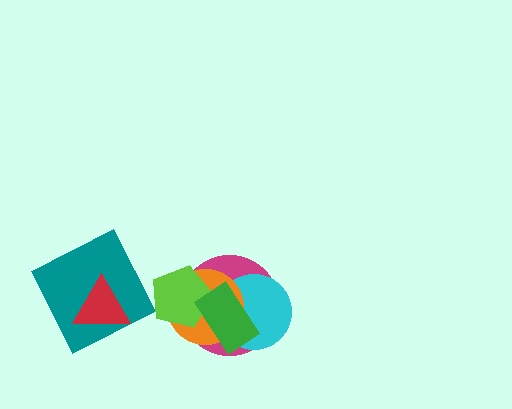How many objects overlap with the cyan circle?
3 objects overlap with the cyan circle.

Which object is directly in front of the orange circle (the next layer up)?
The lime pentagon is directly in front of the orange circle.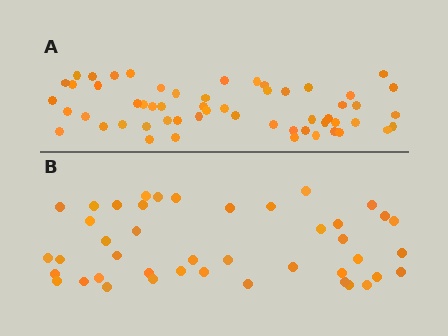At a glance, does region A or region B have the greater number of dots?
Region A (the top region) has more dots.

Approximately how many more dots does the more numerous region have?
Region A has approximately 15 more dots than region B.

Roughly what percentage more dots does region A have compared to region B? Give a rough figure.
About 30% more.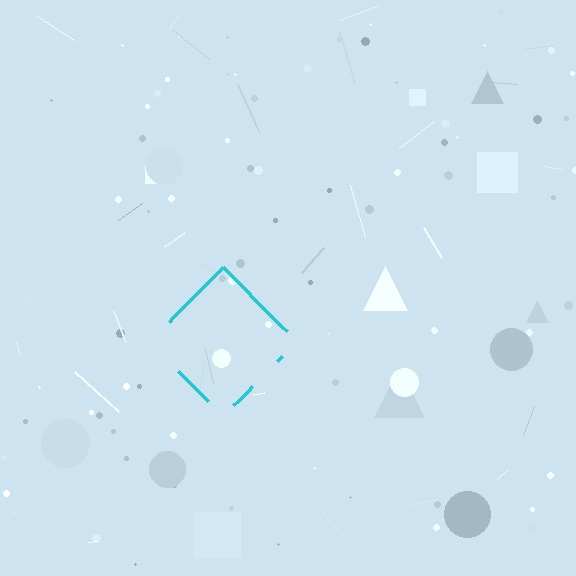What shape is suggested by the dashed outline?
The dashed outline suggests a diamond.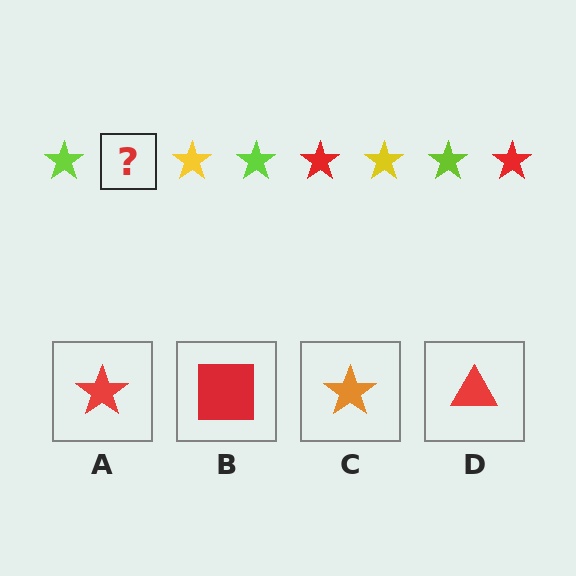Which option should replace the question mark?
Option A.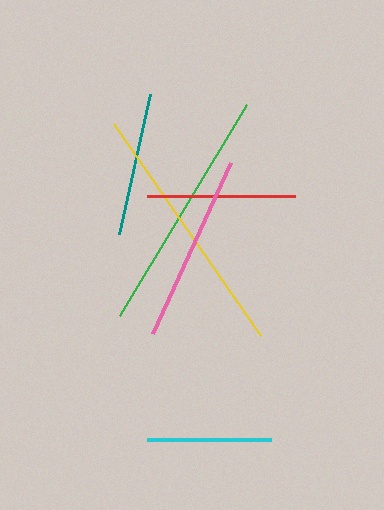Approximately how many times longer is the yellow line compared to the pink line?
The yellow line is approximately 1.4 times the length of the pink line.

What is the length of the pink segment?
The pink segment is approximately 187 pixels long.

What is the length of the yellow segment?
The yellow segment is approximately 258 pixels long.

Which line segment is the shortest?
The cyan line is the shortest at approximately 124 pixels.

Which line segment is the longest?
The yellow line is the longest at approximately 258 pixels.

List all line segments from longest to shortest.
From longest to shortest: yellow, green, pink, red, teal, cyan.